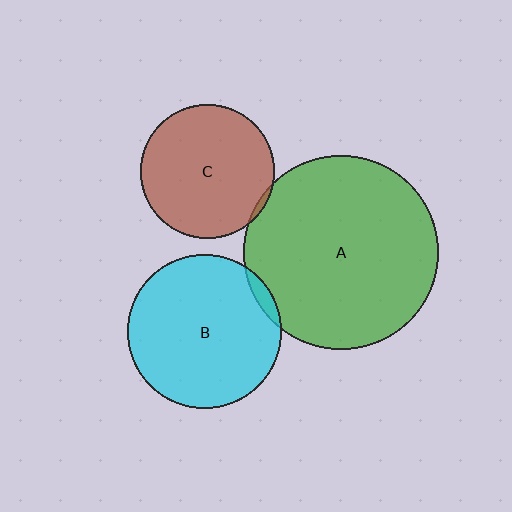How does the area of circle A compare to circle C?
Approximately 2.1 times.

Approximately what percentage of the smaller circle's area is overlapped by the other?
Approximately 5%.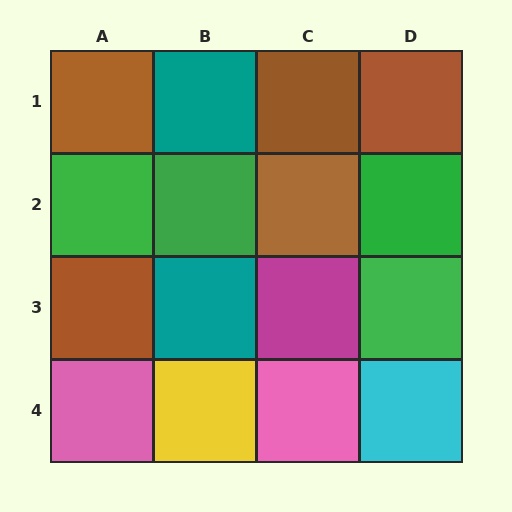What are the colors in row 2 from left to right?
Green, green, brown, green.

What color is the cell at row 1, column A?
Brown.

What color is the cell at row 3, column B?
Teal.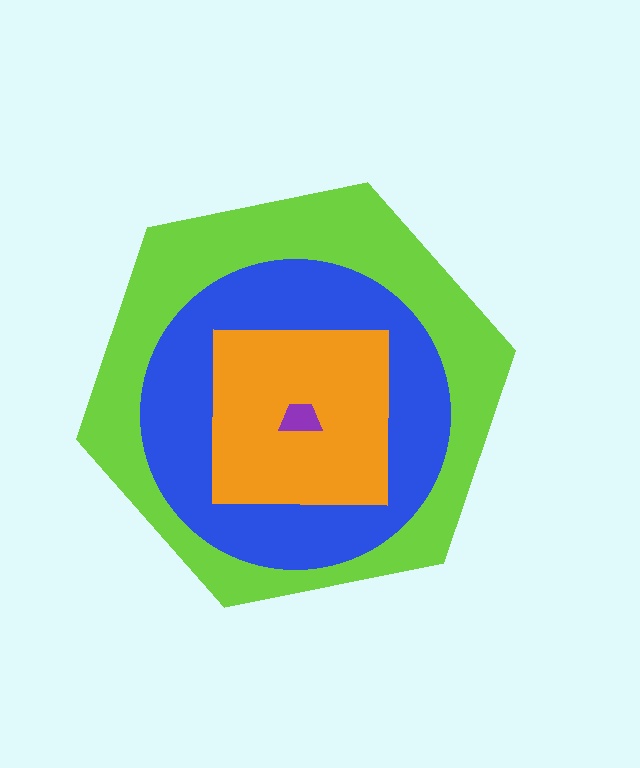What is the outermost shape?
The lime hexagon.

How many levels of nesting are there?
4.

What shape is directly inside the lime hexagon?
The blue circle.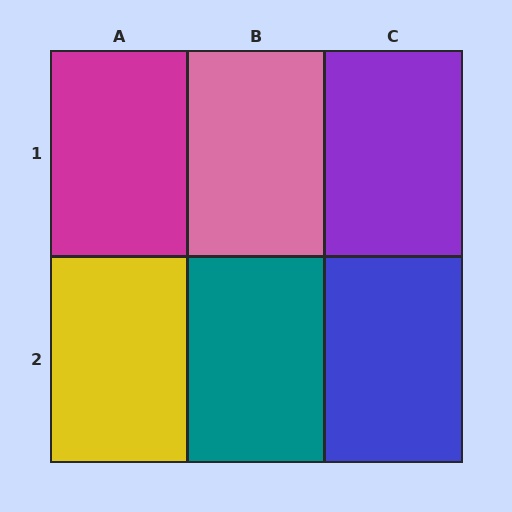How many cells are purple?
1 cell is purple.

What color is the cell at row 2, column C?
Blue.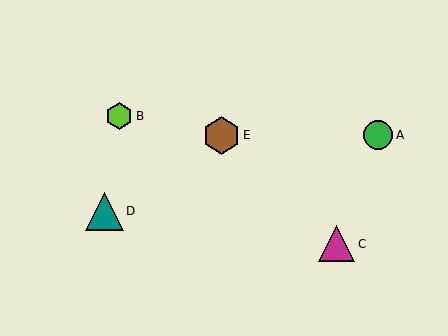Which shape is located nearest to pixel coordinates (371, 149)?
The green circle (labeled A) at (378, 135) is nearest to that location.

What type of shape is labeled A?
Shape A is a green circle.